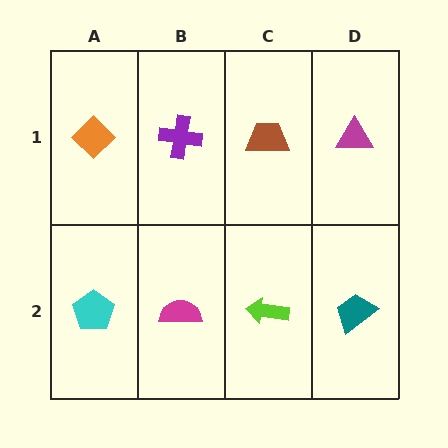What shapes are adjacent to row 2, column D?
A magenta triangle (row 1, column D), a lime arrow (row 2, column C).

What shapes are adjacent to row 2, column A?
An orange diamond (row 1, column A), a magenta semicircle (row 2, column B).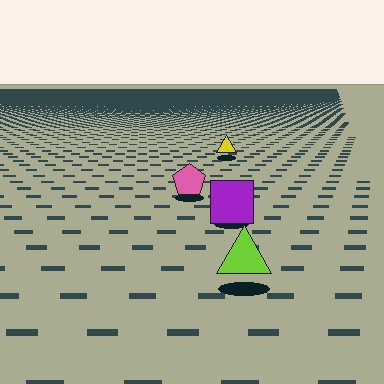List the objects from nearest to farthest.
From nearest to farthest: the lime triangle, the purple square, the pink pentagon, the yellow triangle.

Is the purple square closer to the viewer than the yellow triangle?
Yes. The purple square is closer — you can tell from the texture gradient: the ground texture is coarser near it.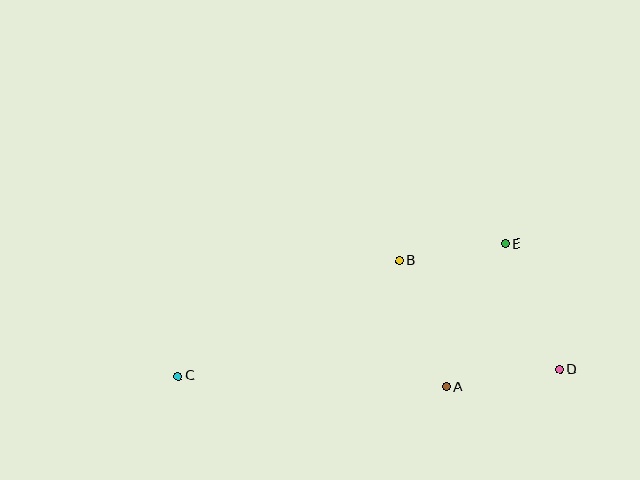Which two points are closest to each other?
Points B and E are closest to each other.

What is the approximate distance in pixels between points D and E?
The distance between D and E is approximately 137 pixels.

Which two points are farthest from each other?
Points C and D are farthest from each other.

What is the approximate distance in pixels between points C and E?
The distance between C and E is approximately 353 pixels.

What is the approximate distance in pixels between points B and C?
The distance between B and C is approximately 249 pixels.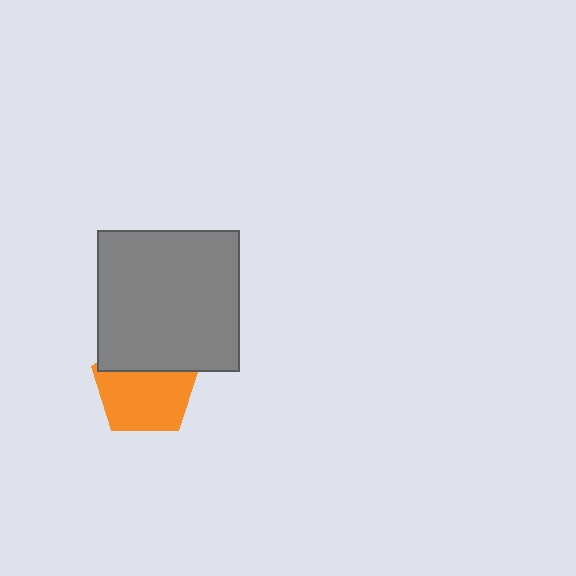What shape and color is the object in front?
The object in front is a gray square.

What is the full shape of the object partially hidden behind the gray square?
The partially hidden object is an orange pentagon.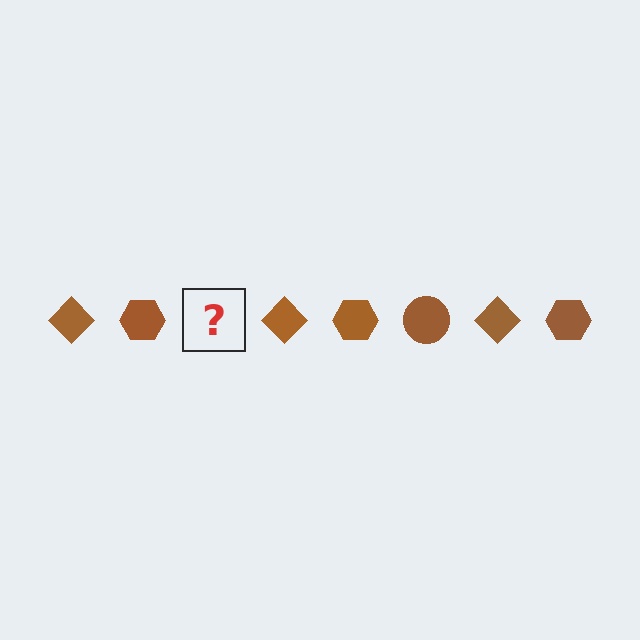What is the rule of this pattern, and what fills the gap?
The rule is that the pattern cycles through diamond, hexagon, circle shapes in brown. The gap should be filled with a brown circle.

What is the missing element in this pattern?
The missing element is a brown circle.